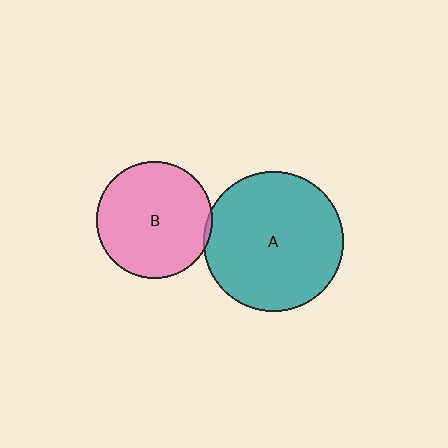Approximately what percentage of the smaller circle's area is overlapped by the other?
Approximately 5%.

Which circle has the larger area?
Circle A (teal).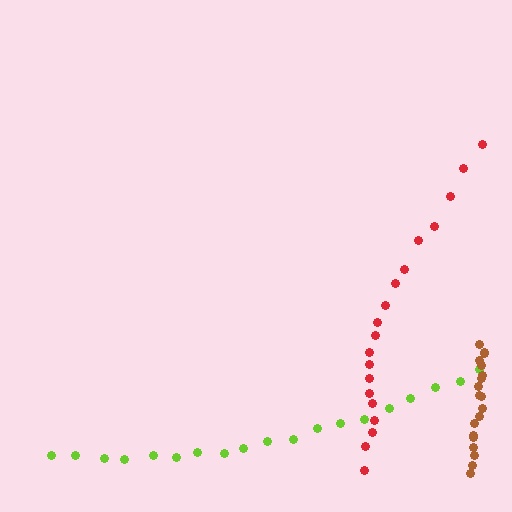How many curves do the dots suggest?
There are 3 distinct paths.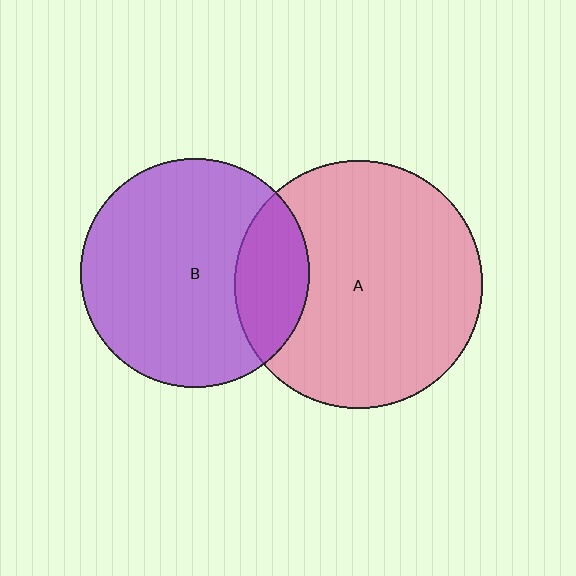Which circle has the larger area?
Circle A (pink).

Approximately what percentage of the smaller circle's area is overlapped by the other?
Approximately 20%.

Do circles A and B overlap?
Yes.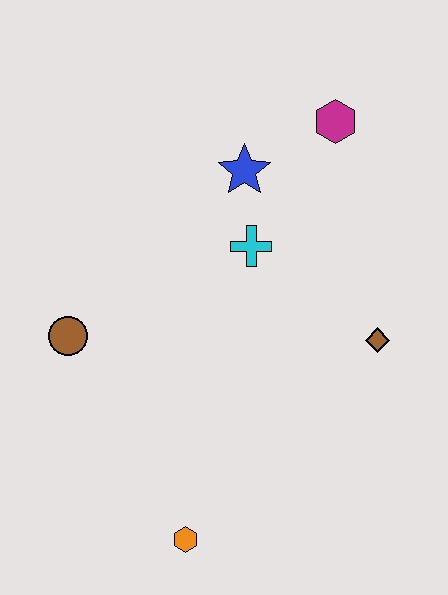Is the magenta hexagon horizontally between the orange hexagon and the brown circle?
No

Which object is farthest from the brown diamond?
The brown circle is farthest from the brown diamond.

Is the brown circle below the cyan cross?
Yes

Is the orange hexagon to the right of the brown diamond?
No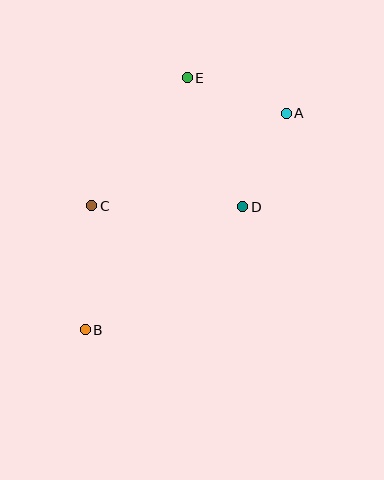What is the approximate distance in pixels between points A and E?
The distance between A and E is approximately 105 pixels.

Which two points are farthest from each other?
Points A and B are farthest from each other.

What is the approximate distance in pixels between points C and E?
The distance between C and E is approximately 160 pixels.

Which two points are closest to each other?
Points A and D are closest to each other.